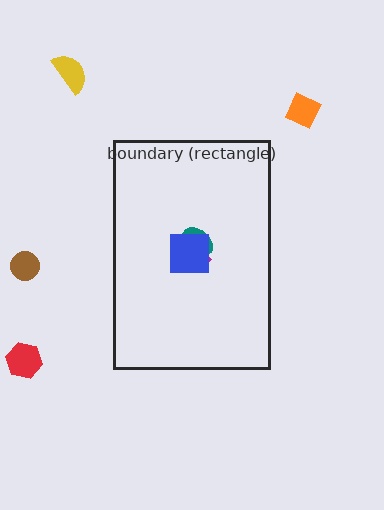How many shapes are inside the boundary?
3 inside, 4 outside.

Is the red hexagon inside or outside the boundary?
Outside.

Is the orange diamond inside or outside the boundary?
Outside.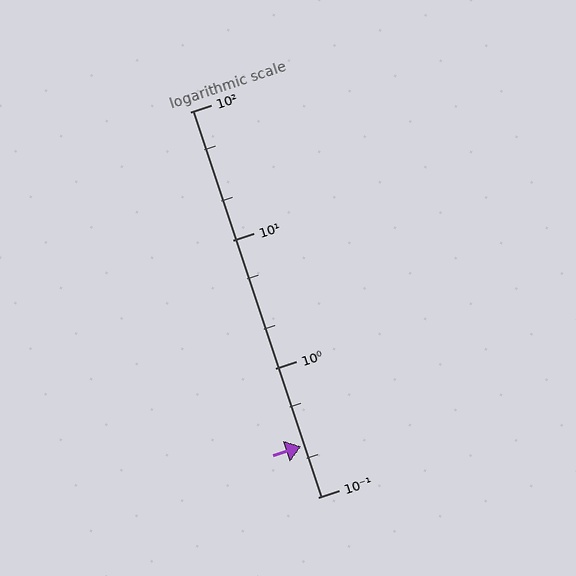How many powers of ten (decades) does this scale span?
The scale spans 3 decades, from 0.1 to 100.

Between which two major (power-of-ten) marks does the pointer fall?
The pointer is between 0.1 and 1.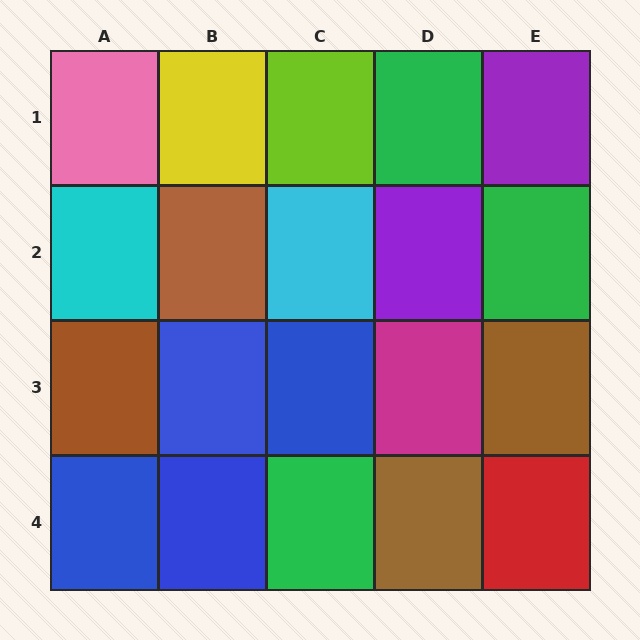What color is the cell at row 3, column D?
Magenta.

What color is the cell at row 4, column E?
Red.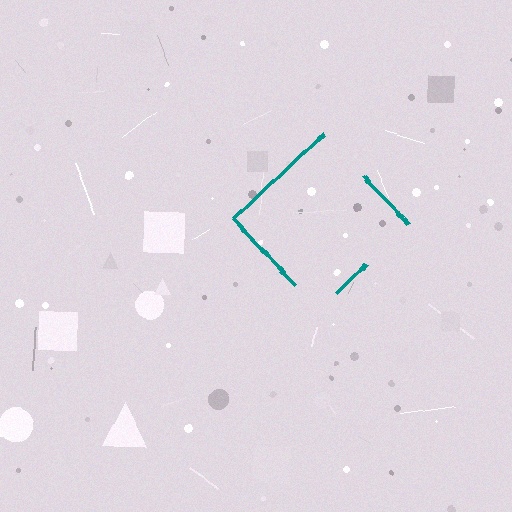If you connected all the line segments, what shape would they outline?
They would outline a diamond.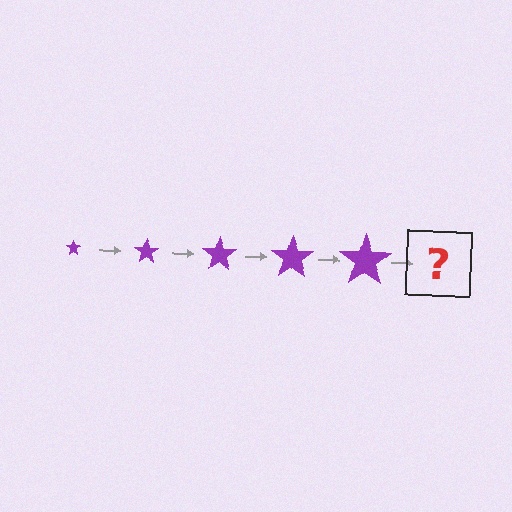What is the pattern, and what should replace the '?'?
The pattern is that the star gets progressively larger each step. The '?' should be a purple star, larger than the previous one.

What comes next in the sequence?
The next element should be a purple star, larger than the previous one.